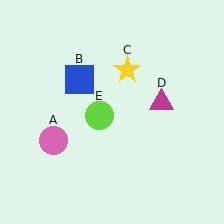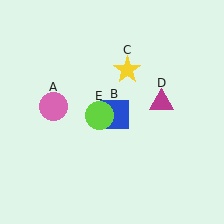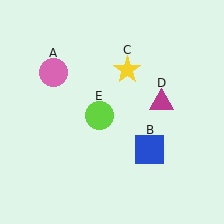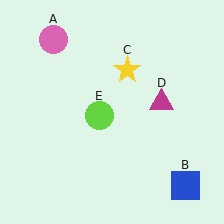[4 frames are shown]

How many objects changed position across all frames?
2 objects changed position: pink circle (object A), blue square (object B).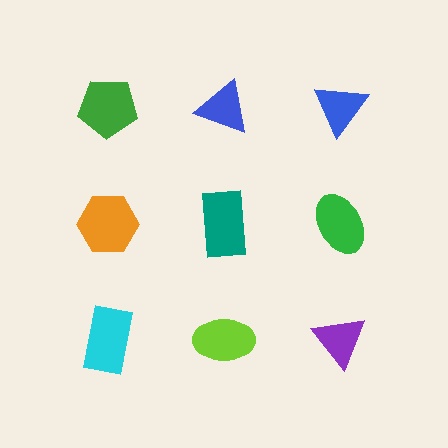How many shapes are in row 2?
3 shapes.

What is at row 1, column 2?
A blue triangle.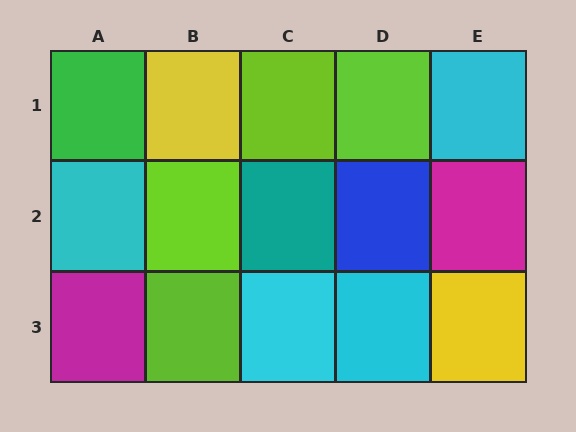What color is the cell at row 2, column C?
Teal.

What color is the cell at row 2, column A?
Cyan.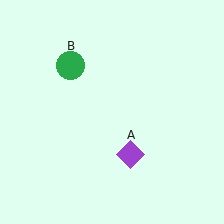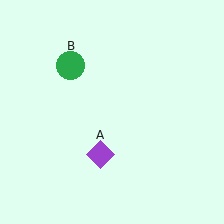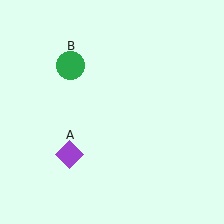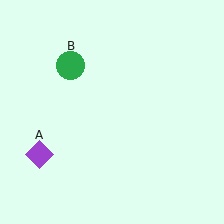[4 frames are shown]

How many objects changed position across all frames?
1 object changed position: purple diamond (object A).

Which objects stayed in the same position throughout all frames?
Green circle (object B) remained stationary.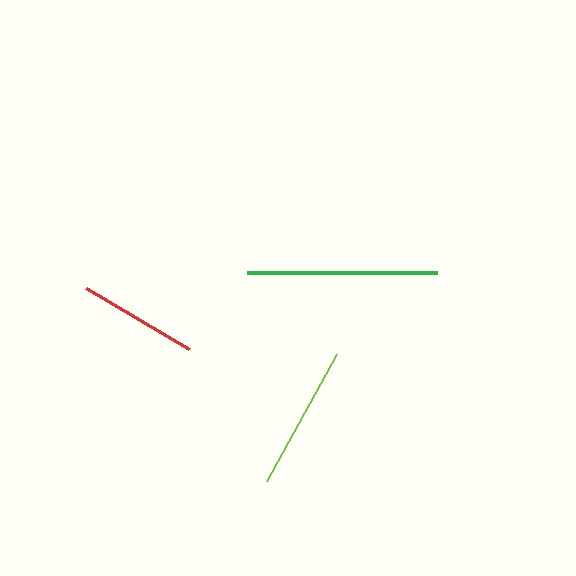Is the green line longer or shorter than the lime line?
The green line is longer than the lime line.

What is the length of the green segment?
The green segment is approximately 190 pixels long.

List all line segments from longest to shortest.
From longest to shortest: green, lime, red.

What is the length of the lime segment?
The lime segment is approximately 146 pixels long.